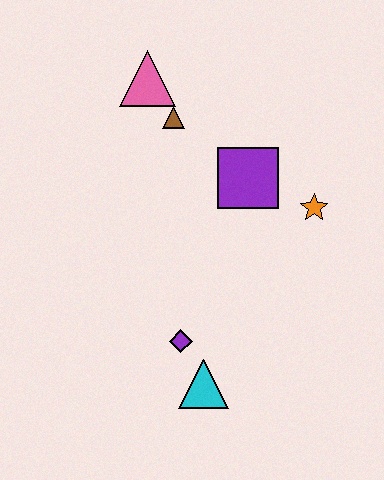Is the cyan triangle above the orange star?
No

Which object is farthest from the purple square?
The cyan triangle is farthest from the purple square.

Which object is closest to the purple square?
The orange star is closest to the purple square.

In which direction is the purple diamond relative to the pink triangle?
The purple diamond is below the pink triangle.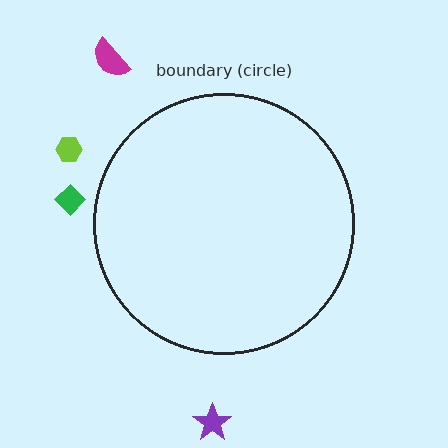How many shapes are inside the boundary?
0 inside, 4 outside.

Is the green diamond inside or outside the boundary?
Outside.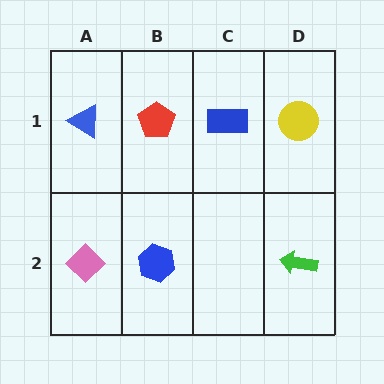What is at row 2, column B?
A blue hexagon.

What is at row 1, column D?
A yellow circle.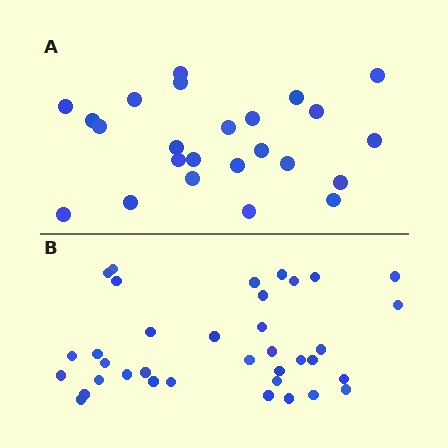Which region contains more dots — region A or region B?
Region B (the bottom region) has more dots.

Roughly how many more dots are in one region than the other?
Region B has roughly 12 or so more dots than region A.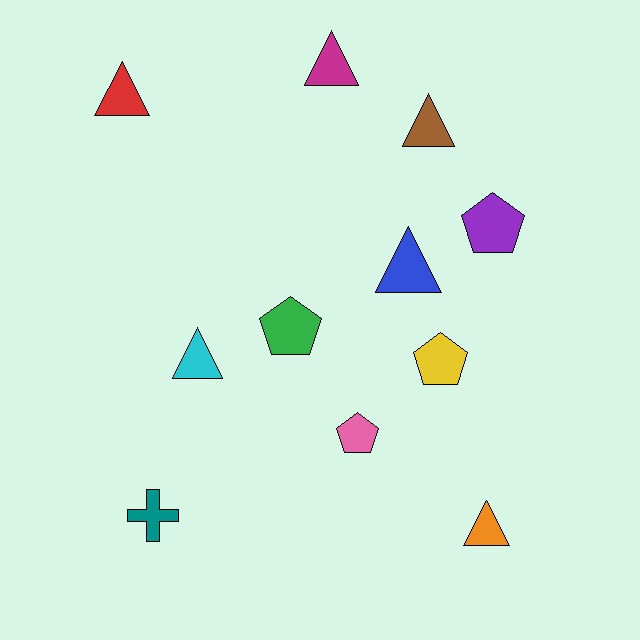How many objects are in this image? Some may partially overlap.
There are 11 objects.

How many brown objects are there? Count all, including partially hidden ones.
There is 1 brown object.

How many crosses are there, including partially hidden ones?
There is 1 cross.